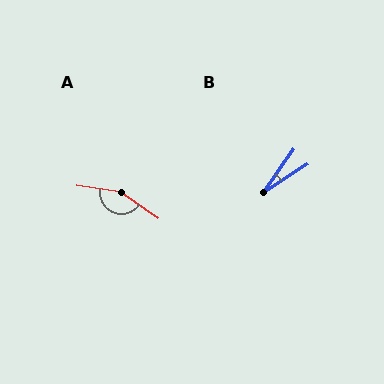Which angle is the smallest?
B, at approximately 22 degrees.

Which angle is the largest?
A, at approximately 153 degrees.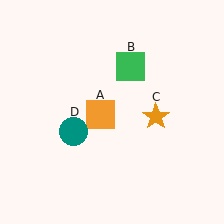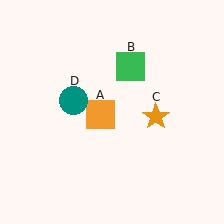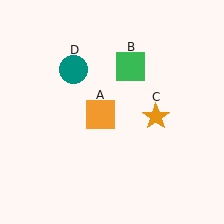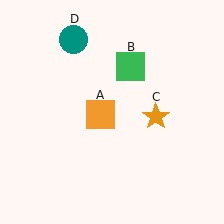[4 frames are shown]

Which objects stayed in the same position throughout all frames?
Orange square (object A) and green square (object B) and orange star (object C) remained stationary.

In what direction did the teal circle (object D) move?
The teal circle (object D) moved up.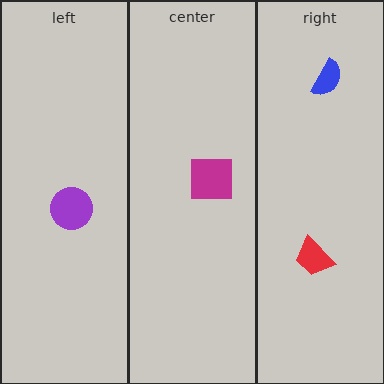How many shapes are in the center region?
1.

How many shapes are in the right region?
2.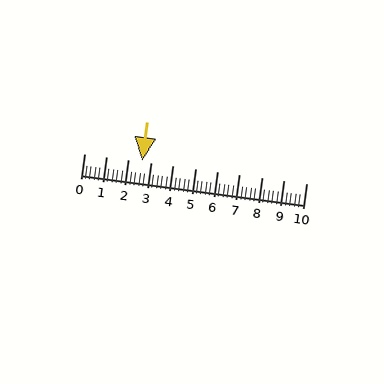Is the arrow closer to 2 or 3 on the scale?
The arrow is closer to 3.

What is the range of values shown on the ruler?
The ruler shows values from 0 to 10.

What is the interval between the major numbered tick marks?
The major tick marks are spaced 1 units apart.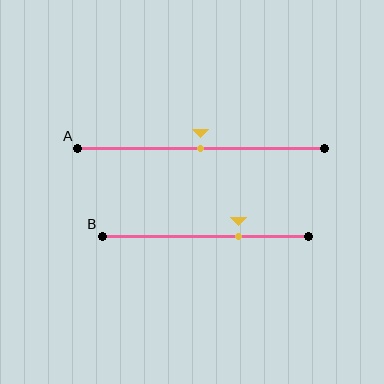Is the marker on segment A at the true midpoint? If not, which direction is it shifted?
Yes, the marker on segment A is at the true midpoint.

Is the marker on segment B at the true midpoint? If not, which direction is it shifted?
No, the marker on segment B is shifted to the right by about 16% of the segment length.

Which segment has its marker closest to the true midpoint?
Segment A has its marker closest to the true midpoint.